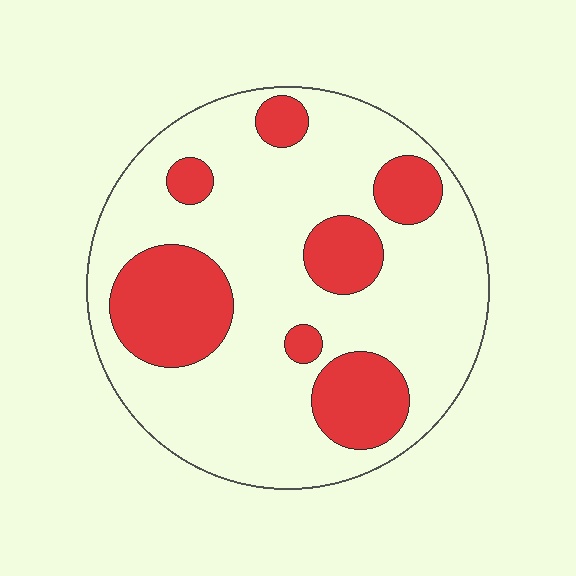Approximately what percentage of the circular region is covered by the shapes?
Approximately 25%.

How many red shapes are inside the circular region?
7.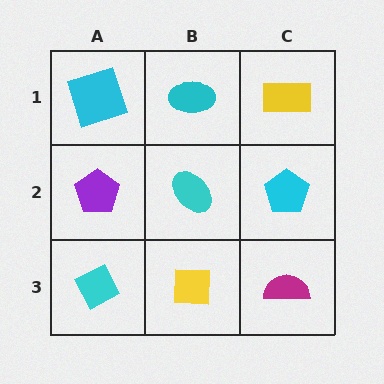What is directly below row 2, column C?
A magenta semicircle.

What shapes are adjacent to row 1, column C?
A cyan pentagon (row 2, column C), a cyan ellipse (row 1, column B).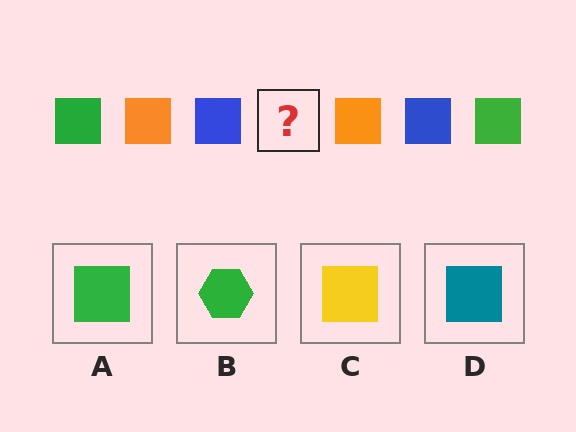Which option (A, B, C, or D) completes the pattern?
A.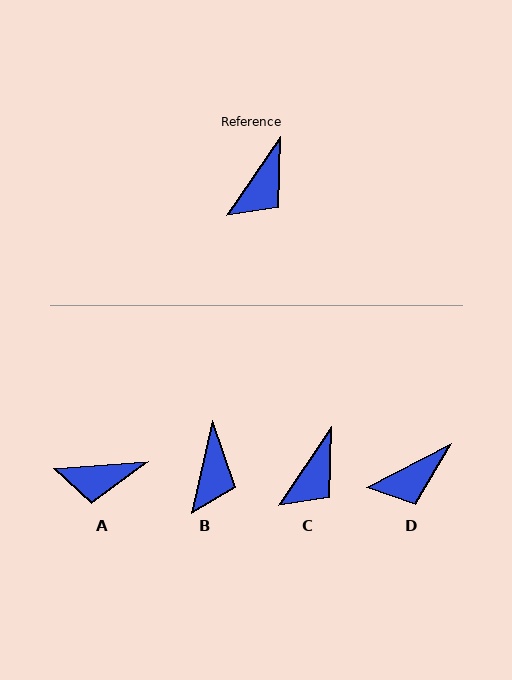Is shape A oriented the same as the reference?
No, it is off by about 52 degrees.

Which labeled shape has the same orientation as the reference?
C.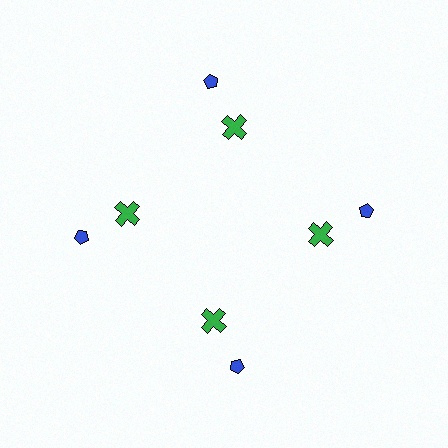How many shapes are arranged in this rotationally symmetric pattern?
There are 8 shapes, arranged in 4 groups of 2.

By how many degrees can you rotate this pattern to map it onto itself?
The pattern maps onto itself every 90 degrees of rotation.